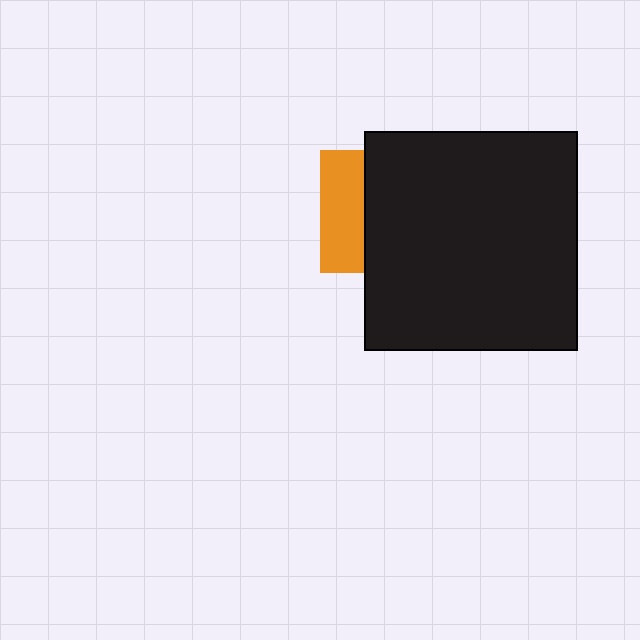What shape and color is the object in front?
The object in front is a black rectangle.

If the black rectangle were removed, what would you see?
You would see the complete orange square.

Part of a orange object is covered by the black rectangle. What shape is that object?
It is a square.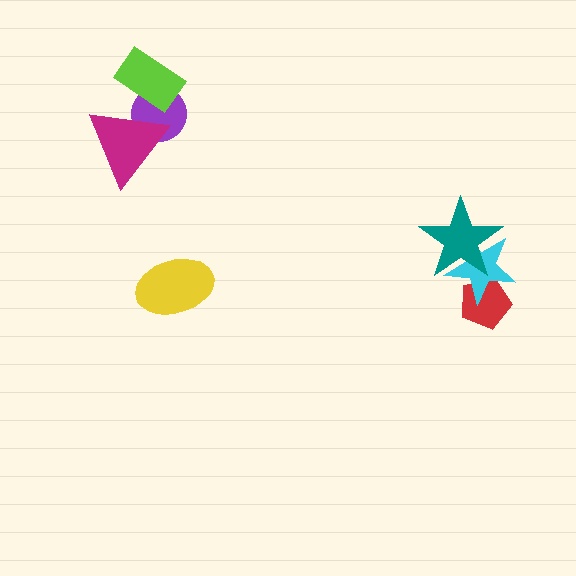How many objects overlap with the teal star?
1 object overlaps with the teal star.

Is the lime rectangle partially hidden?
No, no other shape covers it.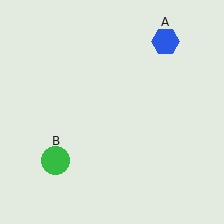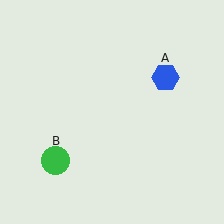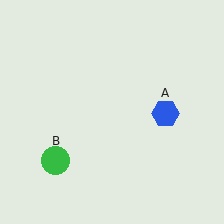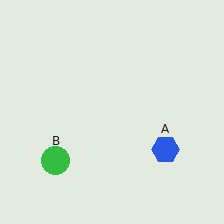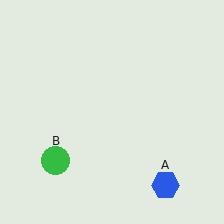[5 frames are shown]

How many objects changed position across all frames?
1 object changed position: blue hexagon (object A).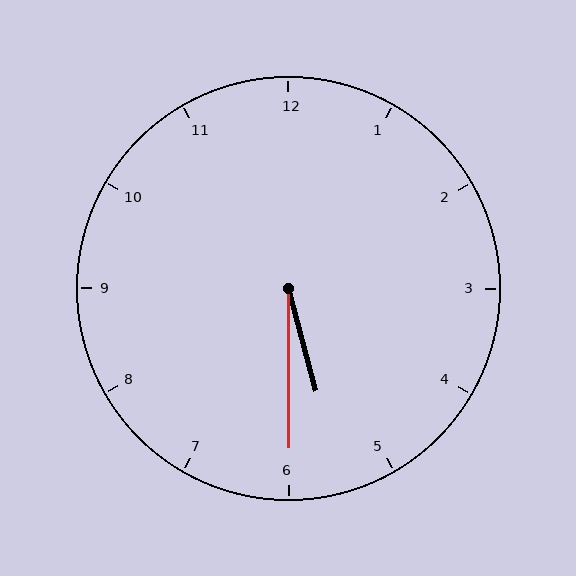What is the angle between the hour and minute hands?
Approximately 15 degrees.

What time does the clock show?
5:30.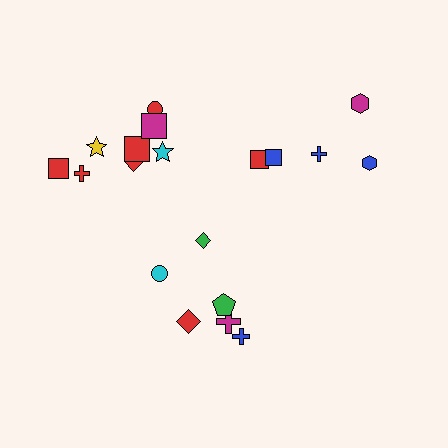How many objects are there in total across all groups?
There are 19 objects.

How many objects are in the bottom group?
There are 6 objects.